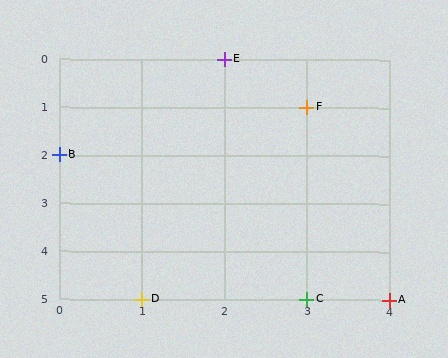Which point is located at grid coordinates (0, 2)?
Point B is at (0, 2).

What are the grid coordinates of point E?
Point E is at grid coordinates (2, 0).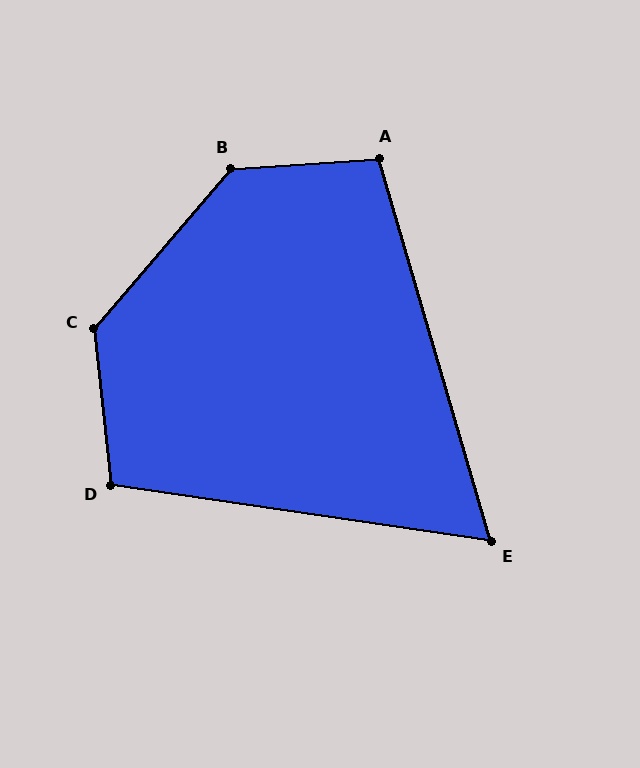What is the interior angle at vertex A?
Approximately 102 degrees (obtuse).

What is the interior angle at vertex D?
Approximately 104 degrees (obtuse).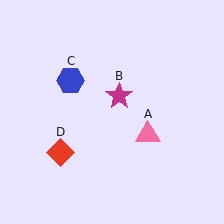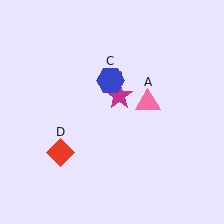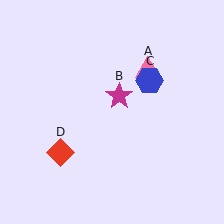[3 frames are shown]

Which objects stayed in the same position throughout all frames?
Magenta star (object B) and red diamond (object D) remained stationary.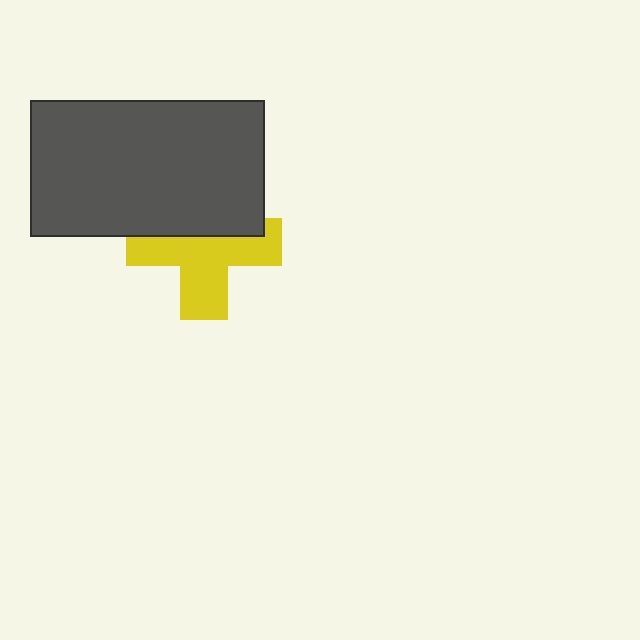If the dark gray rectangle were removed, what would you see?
You would see the complete yellow cross.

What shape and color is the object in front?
The object in front is a dark gray rectangle.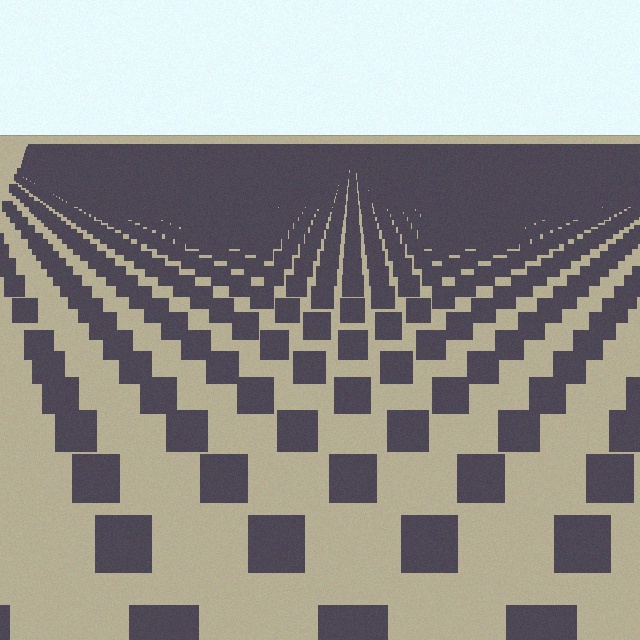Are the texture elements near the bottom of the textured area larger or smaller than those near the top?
Larger. Near the bottom, elements are closer to the viewer and appear at a bigger on-screen size.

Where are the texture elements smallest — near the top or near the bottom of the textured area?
Near the top.